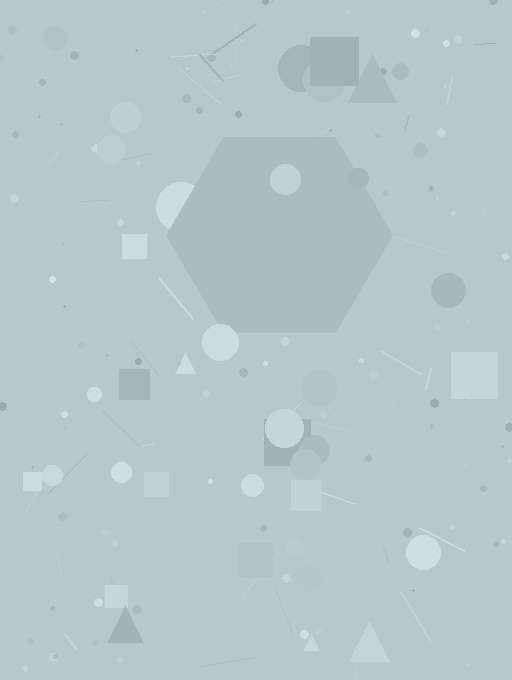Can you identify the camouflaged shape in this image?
The camouflaged shape is a hexagon.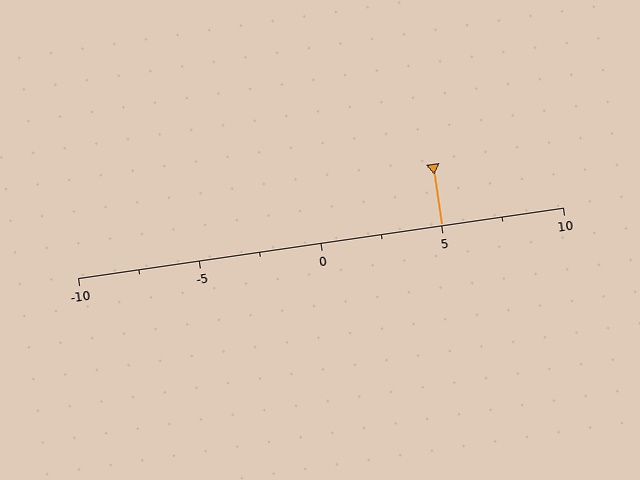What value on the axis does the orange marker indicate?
The marker indicates approximately 5.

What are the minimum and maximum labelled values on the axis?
The axis runs from -10 to 10.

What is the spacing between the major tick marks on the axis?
The major ticks are spaced 5 apart.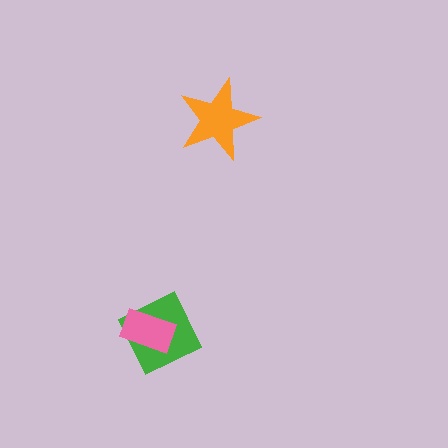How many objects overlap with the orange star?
0 objects overlap with the orange star.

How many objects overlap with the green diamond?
1 object overlaps with the green diamond.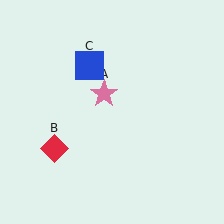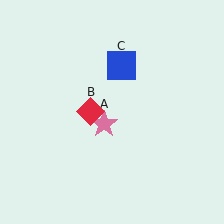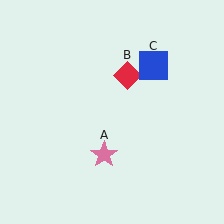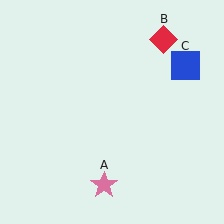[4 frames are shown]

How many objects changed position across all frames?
3 objects changed position: pink star (object A), red diamond (object B), blue square (object C).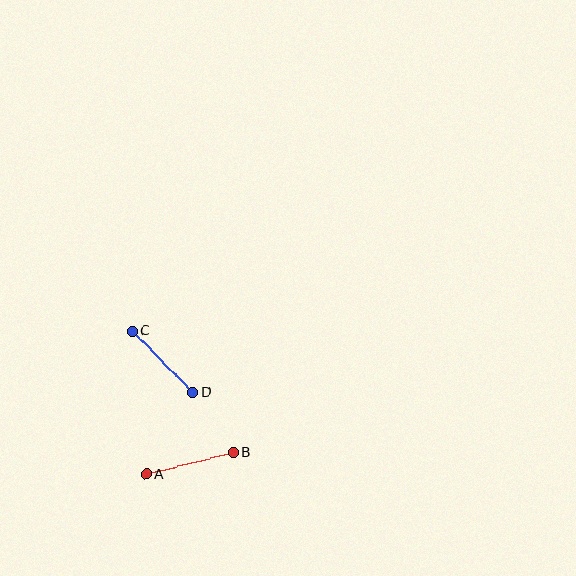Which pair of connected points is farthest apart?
Points A and B are farthest apart.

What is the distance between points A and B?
The distance is approximately 90 pixels.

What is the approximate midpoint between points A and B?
The midpoint is at approximately (190, 463) pixels.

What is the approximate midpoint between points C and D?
The midpoint is at approximately (163, 362) pixels.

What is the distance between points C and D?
The distance is approximately 86 pixels.